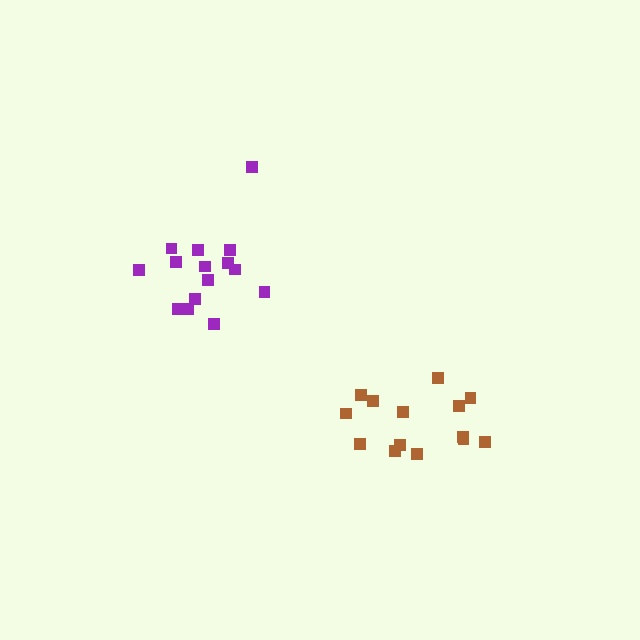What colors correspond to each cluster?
The clusters are colored: purple, brown.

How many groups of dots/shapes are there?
There are 2 groups.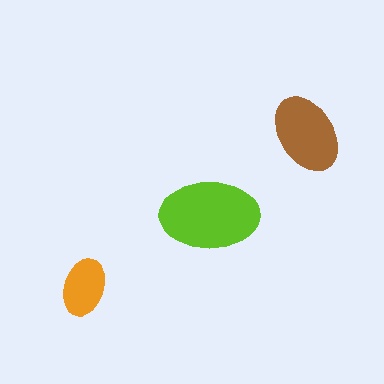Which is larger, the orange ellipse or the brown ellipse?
The brown one.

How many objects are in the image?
There are 3 objects in the image.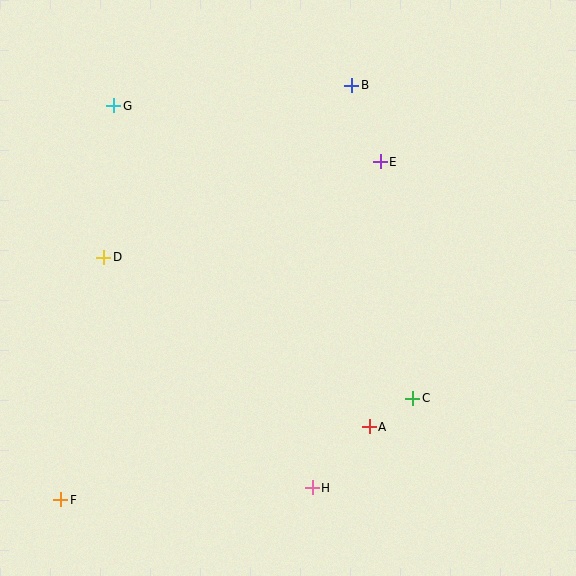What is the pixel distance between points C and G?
The distance between C and G is 418 pixels.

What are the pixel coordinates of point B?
Point B is at (352, 85).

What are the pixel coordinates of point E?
Point E is at (380, 162).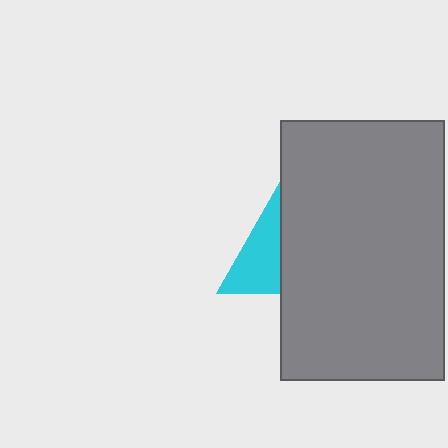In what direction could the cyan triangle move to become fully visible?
The cyan triangle could move left. That would shift it out from behind the gray rectangle entirely.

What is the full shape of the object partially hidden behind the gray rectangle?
The partially hidden object is a cyan triangle.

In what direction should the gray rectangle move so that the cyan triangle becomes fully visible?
The gray rectangle should move right. That is the shortest direction to clear the overlap and leave the cyan triangle fully visible.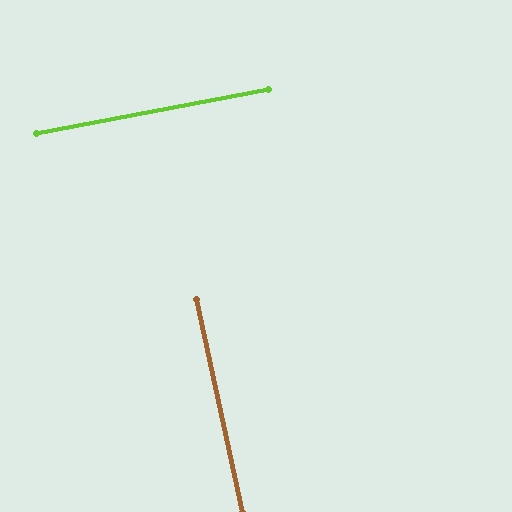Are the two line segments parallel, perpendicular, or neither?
Perpendicular — they meet at approximately 88°.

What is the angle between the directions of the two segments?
Approximately 88 degrees.